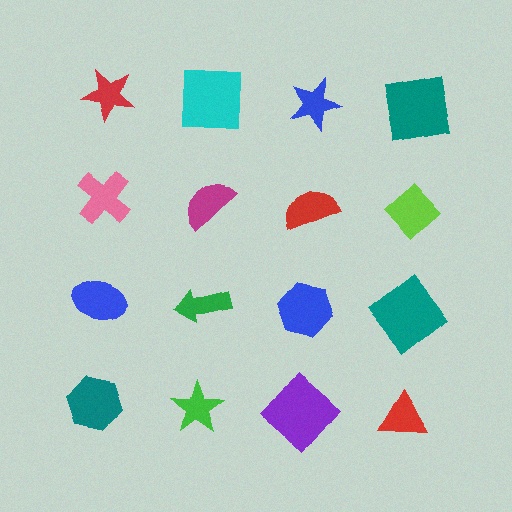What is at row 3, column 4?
A teal diamond.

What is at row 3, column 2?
A green arrow.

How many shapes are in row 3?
4 shapes.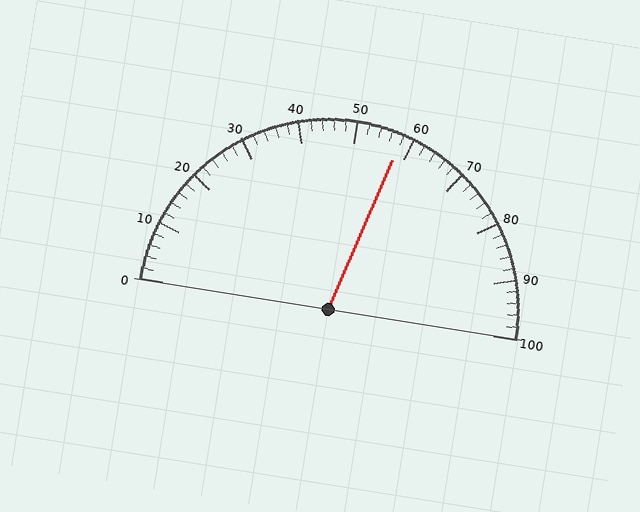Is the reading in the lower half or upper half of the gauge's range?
The reading is in the upper half of the range (0 to 100).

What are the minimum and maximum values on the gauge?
The gauge ranges from 0 to 100.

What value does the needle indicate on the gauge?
The needle indicates approximately 58.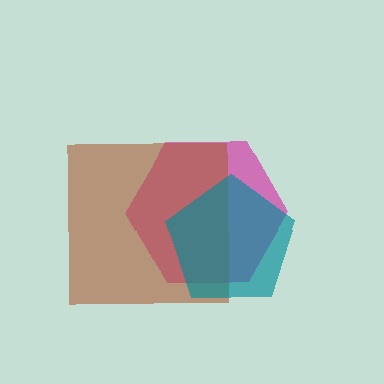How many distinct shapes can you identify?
There are 3 distinct shapes: a magenta hexagon, a brown square, a teal pentagon.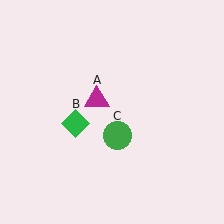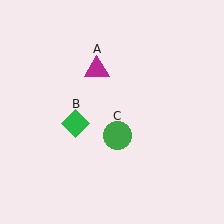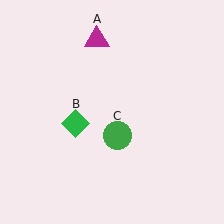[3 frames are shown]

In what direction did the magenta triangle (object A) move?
The magenta triangle (object A) moved up.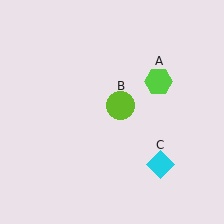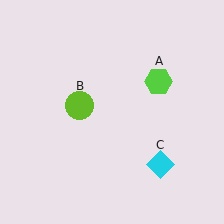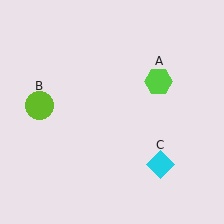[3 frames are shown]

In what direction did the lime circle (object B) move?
The lime circle (object B) moved left.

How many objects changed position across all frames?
1 object changed position: lime circle (object B).